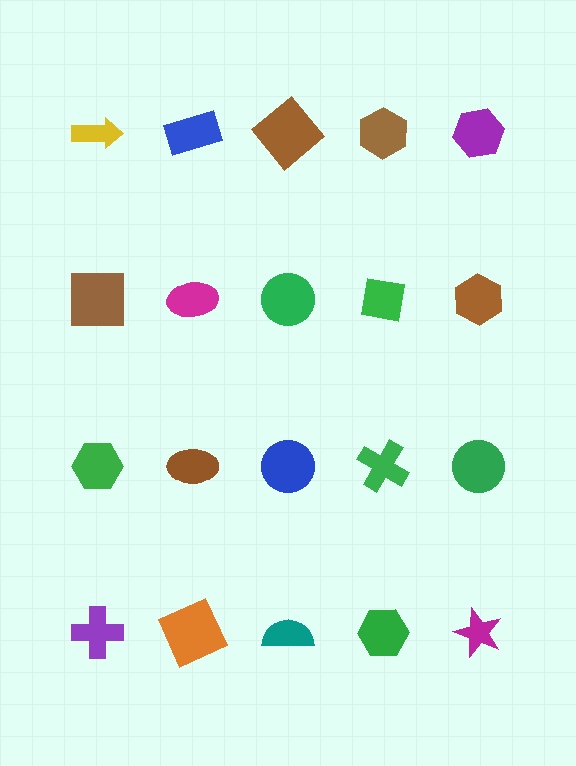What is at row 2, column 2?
A magenta ellipse.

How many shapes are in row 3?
5 shapes.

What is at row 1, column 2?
A blue rectangle.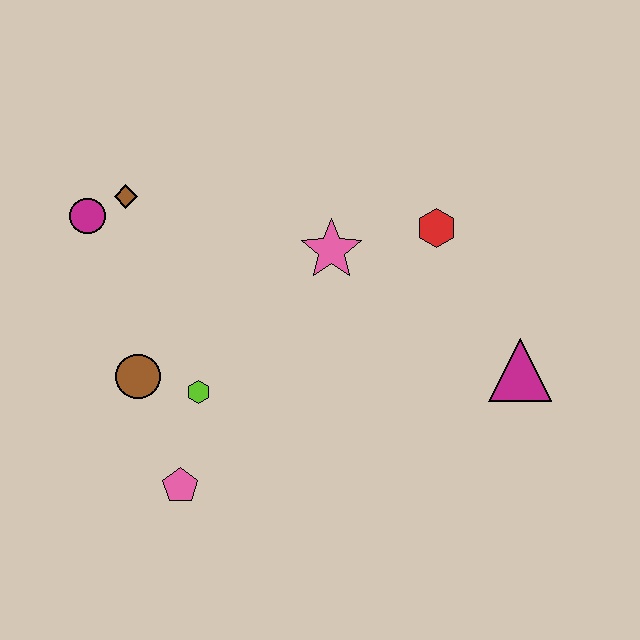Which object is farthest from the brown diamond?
The magenta triangle is farthest from the brown diamond.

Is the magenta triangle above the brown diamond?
No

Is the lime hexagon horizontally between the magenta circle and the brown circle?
No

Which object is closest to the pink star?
The red hexagon is closest to the pink star.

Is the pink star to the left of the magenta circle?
No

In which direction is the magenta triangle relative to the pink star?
The magenta triangle is to the right of the pink star.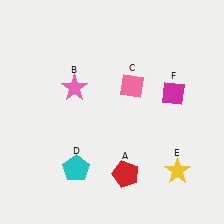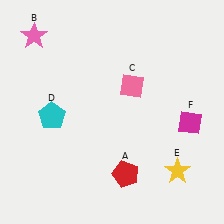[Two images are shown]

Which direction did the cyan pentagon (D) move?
The cyan pentagon (D) moved up.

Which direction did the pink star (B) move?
The pink star (B) moved up.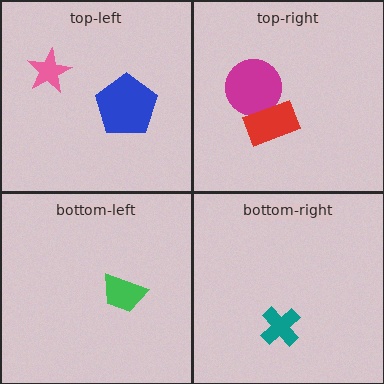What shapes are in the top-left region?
The blue pentagon, the pink star.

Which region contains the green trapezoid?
The bottom-left region.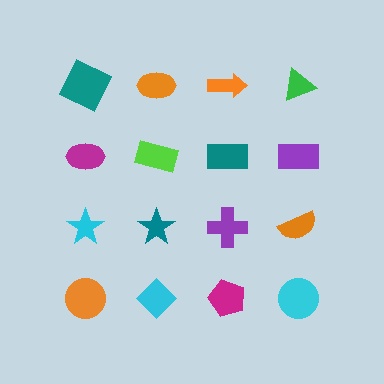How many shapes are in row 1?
4 shapes.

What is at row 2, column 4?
A purple rectangle.